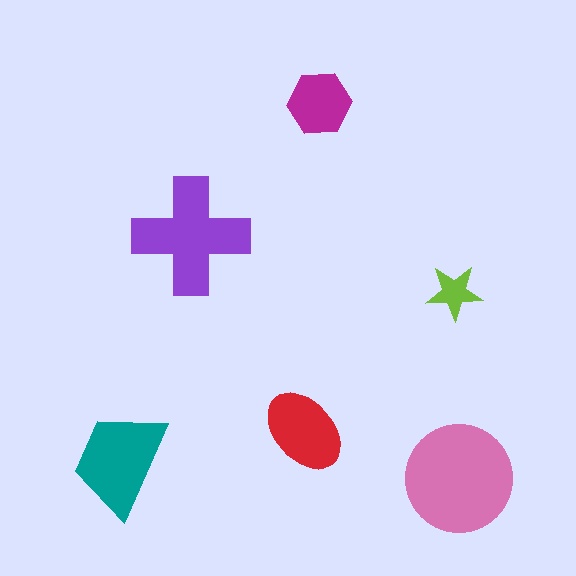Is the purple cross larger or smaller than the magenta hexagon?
Larger.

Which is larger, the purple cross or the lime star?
The purple cross.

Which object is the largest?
The pink circle.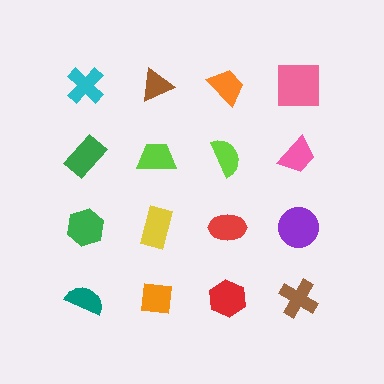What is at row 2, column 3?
A lime semicircle.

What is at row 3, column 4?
A purple circle.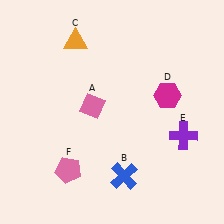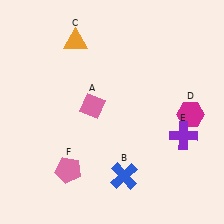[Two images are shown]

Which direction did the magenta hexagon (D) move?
The magenta hexagon (D) moved right.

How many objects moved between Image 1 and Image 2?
1 object moved between the two images.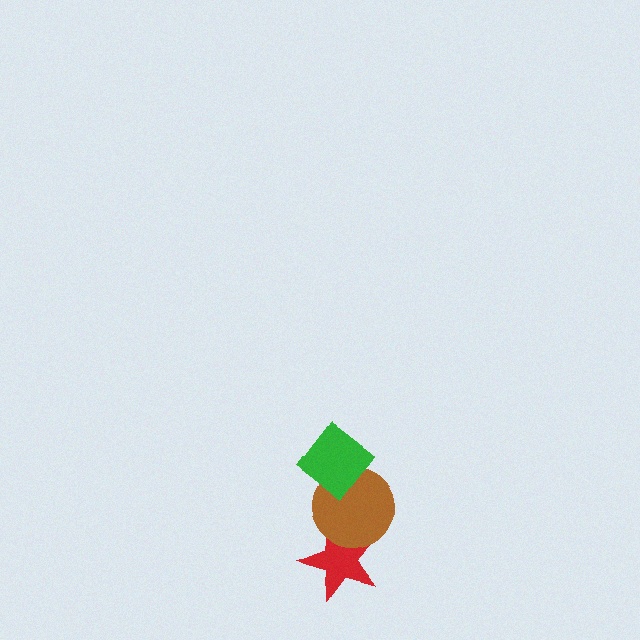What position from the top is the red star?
The red star is 3rd from the top.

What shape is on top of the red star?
The brown circle is on top of the red star.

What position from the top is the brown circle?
The brown circle is 2nd from the top.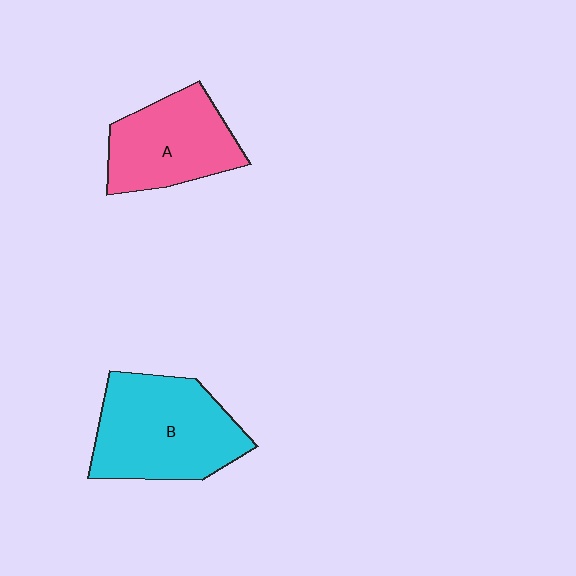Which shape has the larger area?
Shape B (cyan).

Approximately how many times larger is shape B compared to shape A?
Approximately 1.3 times.